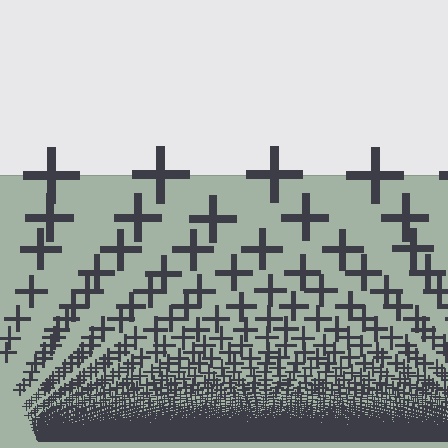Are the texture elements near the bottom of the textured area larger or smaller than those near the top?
Smaller. The gradient is inverted — elements near the bottom are smaller and denser.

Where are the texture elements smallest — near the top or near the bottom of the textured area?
Near the bottom.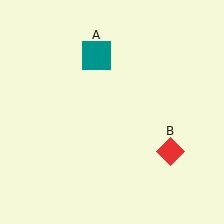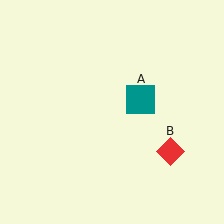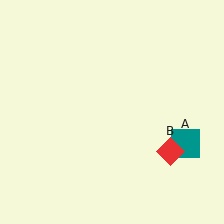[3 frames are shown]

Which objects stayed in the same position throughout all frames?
Red diamond (object B) remained stationary.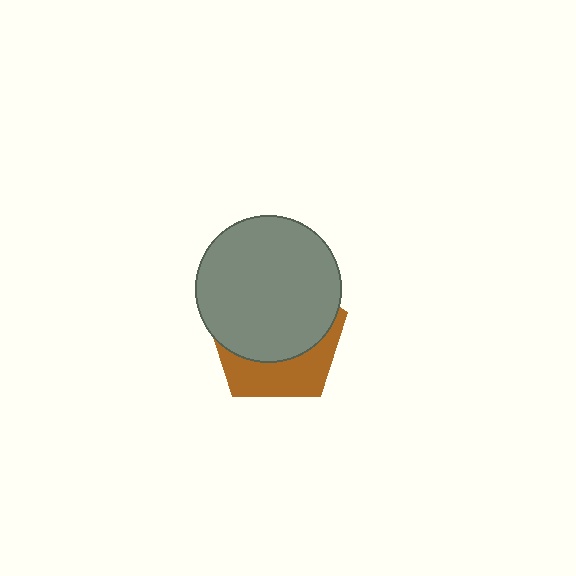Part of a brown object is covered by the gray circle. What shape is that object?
It is a pentagon.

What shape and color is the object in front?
The object in front is a gray circle.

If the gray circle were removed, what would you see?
You would see the complete brown pentagon.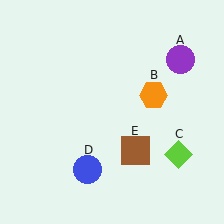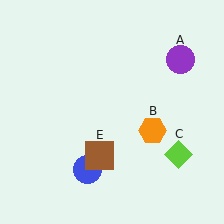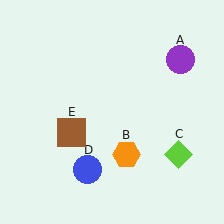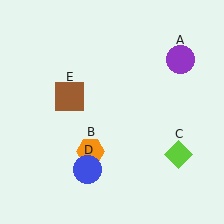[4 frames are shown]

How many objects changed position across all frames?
2 objects changed position: orange hexagon (object B), brown square (object E).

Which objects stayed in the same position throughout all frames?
Purple circle (object A) and lime diamond (object C) and blue circle (object D) remained stationary.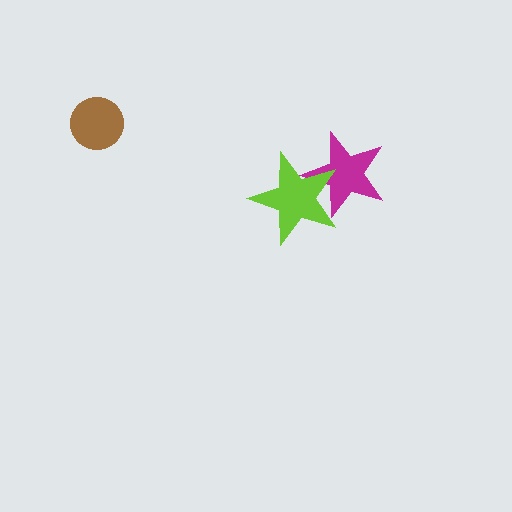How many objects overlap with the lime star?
1 object overlaps with the lime star.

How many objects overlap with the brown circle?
0 objects overlap with the brown circle.